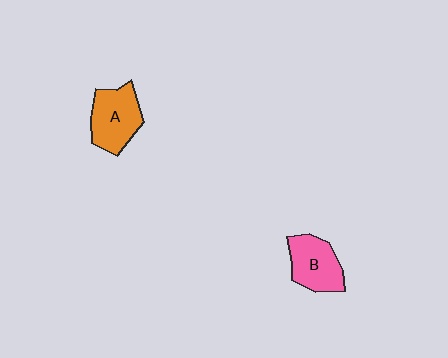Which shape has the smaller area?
Shape B (pink).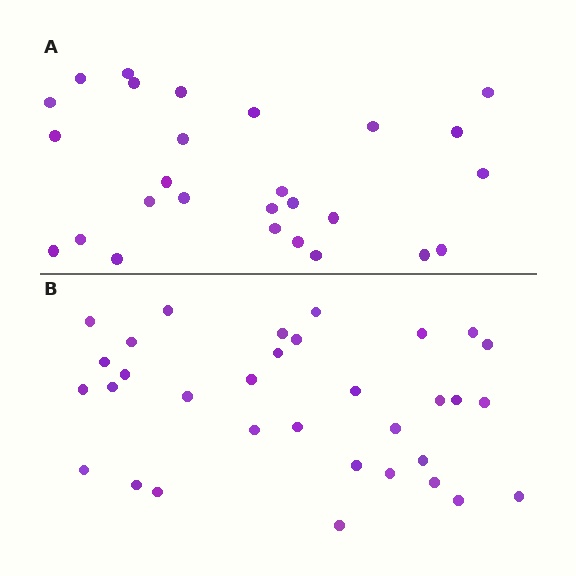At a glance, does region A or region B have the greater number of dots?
Region B (the bottom region) has more dots.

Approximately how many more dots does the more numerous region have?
Region B has about 6 more dots than region A.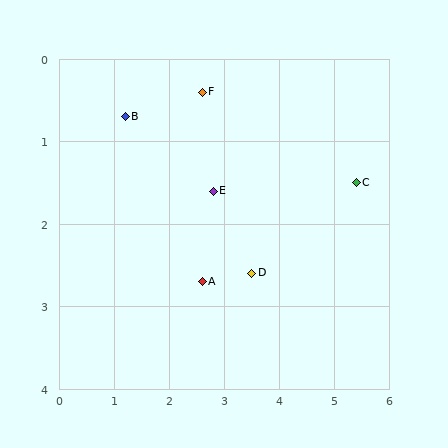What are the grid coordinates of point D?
Point D is at approximately (3.5, 2.6).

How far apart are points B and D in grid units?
Points B and D are about 3.0 grid units apart.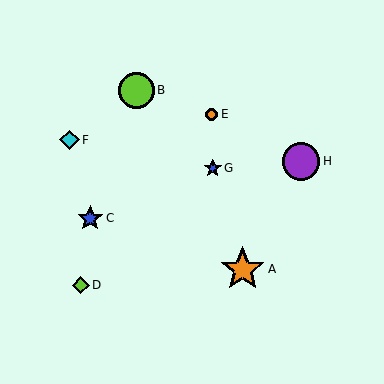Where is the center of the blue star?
The center of the blue star is at (213, 168).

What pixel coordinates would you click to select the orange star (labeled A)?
Click at (243, 269) to select the orange star A.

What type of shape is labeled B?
Shape B is a lime circle.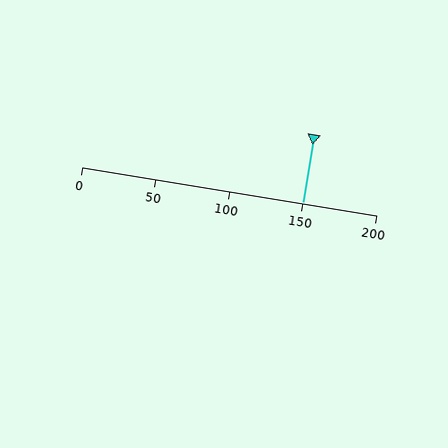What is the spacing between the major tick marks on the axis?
The major ticks are spaced 50 apart.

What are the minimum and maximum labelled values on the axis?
The axis runs from 0 to 200.